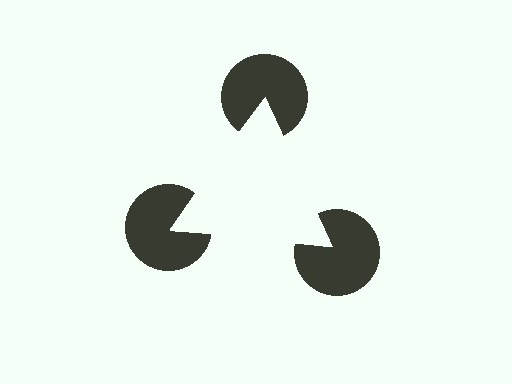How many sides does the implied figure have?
3 sides.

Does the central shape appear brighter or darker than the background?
It typically appears slightly brighter than the background, even though no actual brightness change is drawn.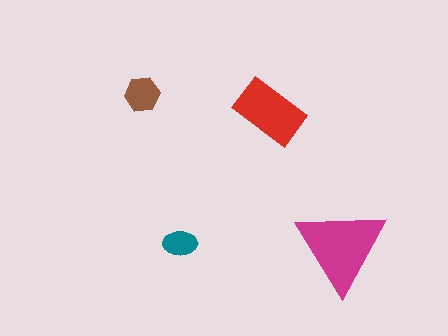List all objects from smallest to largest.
The teal ellipse, the brown hexagon, the red rectangle, the magenta triangle.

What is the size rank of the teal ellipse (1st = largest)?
4th.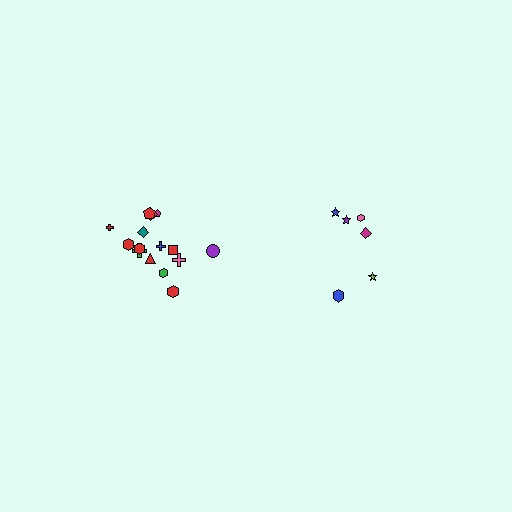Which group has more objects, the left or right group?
The left group.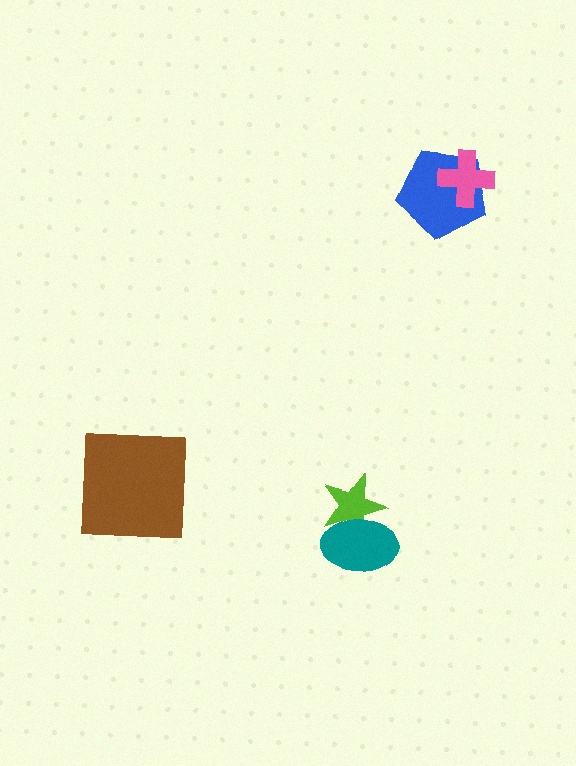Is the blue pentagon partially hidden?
Yes, it is partially covered by another shape.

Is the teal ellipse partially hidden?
No, no other shape covers it.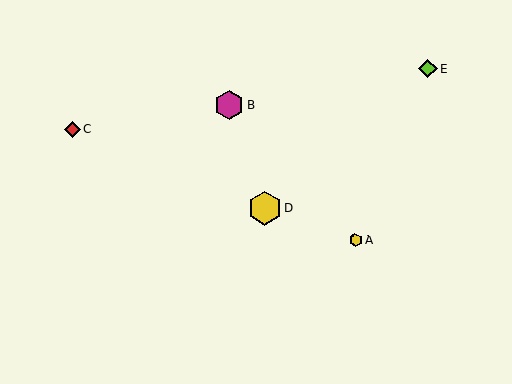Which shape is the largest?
The yellow hexagon (labeled D) is the largest.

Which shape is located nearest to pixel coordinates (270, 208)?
The yellow hexagon (labeled D) at (265, 208) is nearest to that location.